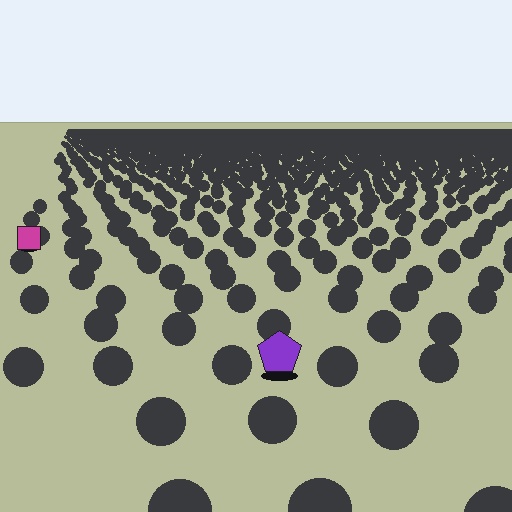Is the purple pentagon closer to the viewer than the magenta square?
Yes. The purple pentagon is closer — you can tell from the texture gradient: the ground texture is coarser near it.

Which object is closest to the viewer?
The purple pentagon is closest. The texture marks near it are larger and more spread out.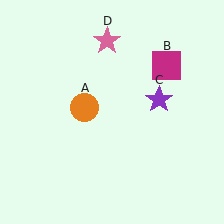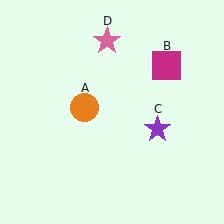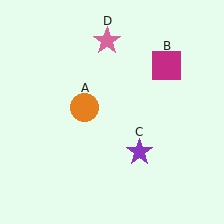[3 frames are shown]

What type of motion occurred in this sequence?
The purple star (object C) rotated clockwise around the center of the scene.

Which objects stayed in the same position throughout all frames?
Orange circle (object A) and magenta square (object B) and pink star (object D) remained stationary.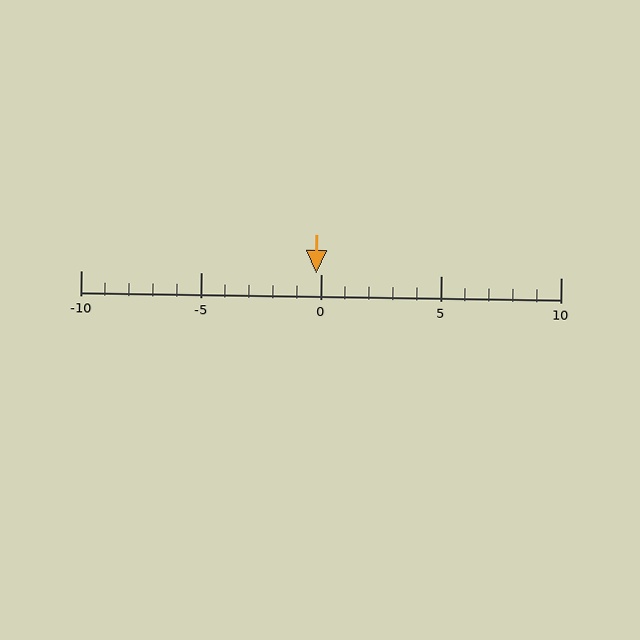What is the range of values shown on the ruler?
The ruler shows values from -10 to 10.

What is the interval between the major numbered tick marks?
The major tick marks are spaced 5 units apart.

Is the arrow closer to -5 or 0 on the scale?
The arrow is closer to 0.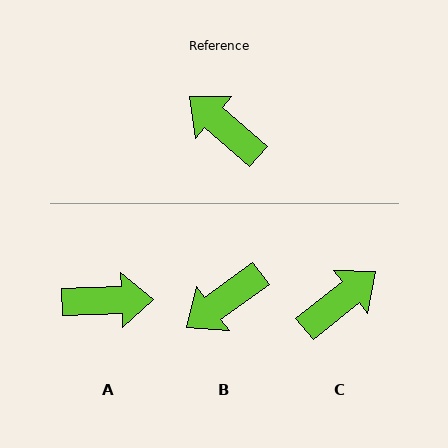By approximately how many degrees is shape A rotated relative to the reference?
Approximately 137 degrees clockwise.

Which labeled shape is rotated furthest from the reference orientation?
A, about 137 degrees away.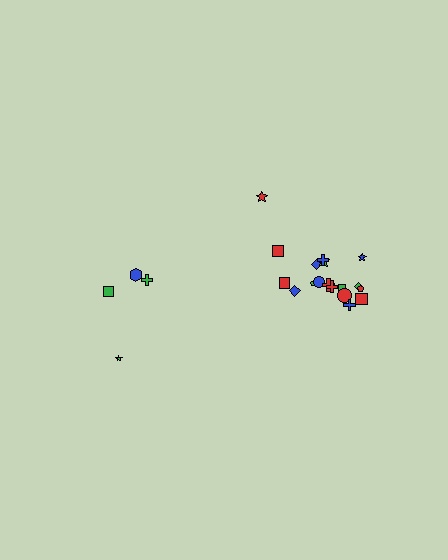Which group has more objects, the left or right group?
The right group.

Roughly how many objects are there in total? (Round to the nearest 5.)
Roughly 20 objects in total.